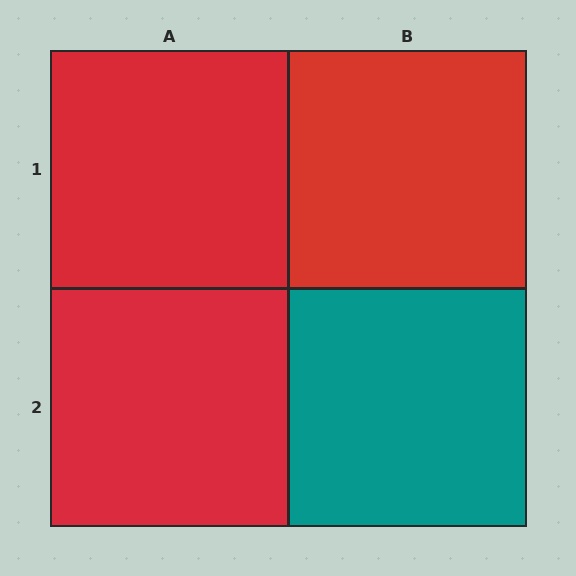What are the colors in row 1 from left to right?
Red, red.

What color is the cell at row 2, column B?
Teal.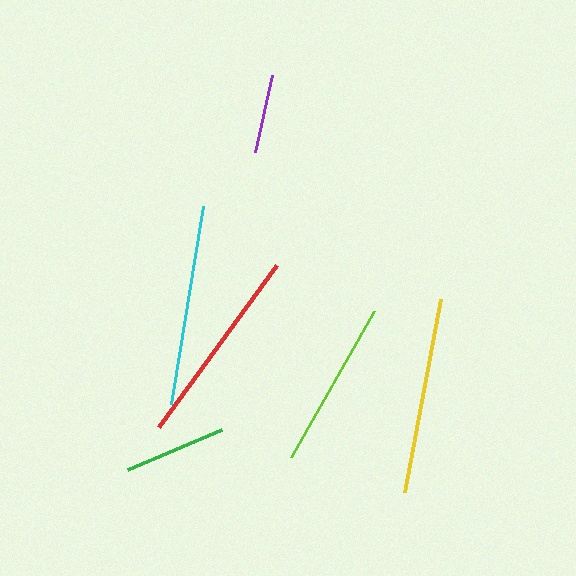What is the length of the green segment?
The green segment is approximately 103 pixels long.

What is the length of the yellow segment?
The yellow segment is approximately 196 pixels long.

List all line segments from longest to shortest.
From longest to shortest: red, cyan, yellow, lime, green, purple.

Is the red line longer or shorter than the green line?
The red line is longer than the green line.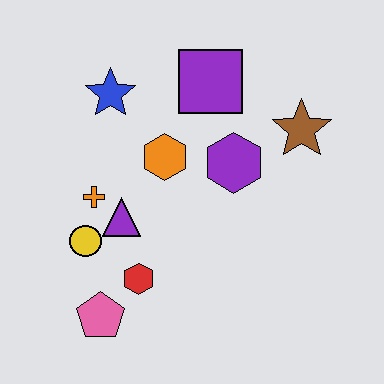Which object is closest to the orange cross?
The purple triangle is closest to the orange cross.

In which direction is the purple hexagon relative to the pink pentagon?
The purple hexagon is above the pink pentagon.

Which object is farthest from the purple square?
The pink pentagon is farthest from the purple square.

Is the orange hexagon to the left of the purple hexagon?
Yes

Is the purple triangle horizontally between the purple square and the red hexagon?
No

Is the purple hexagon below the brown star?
Yes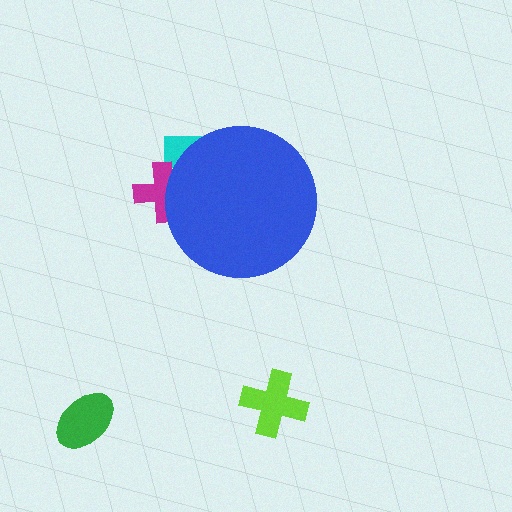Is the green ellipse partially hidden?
No, the green ellipse is fully visible.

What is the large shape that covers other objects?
A blue circle.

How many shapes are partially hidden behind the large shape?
2 shapes are partially hidden.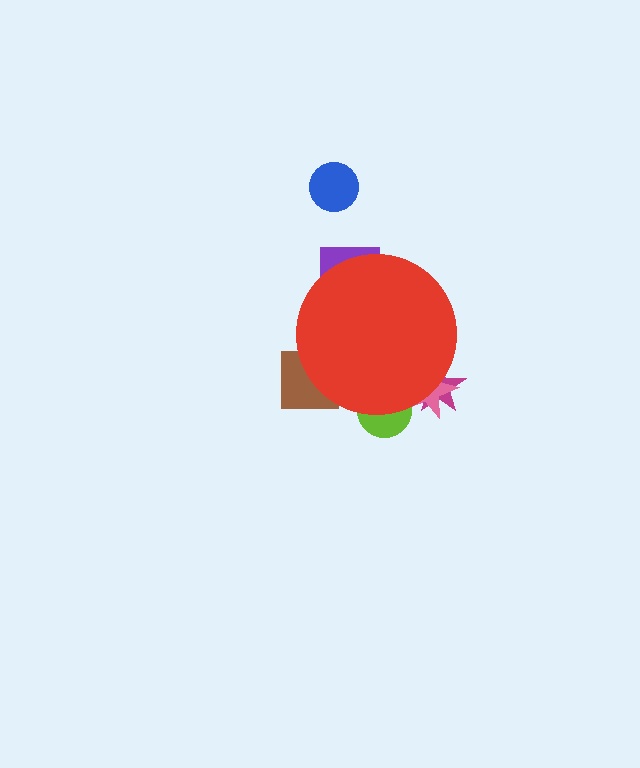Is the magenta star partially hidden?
Yes, the magenta star is partially hidden behind the red circle.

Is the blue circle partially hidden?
No, the blue circle is fully visible.